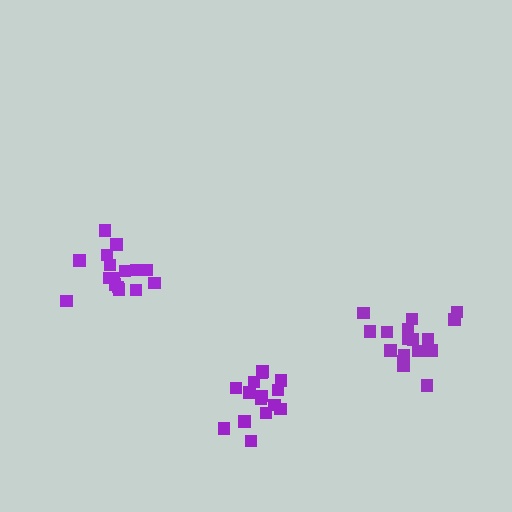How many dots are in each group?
Group 1: 16 dots, Group 2: 17 dots, Group 3: 15 dots (48 total).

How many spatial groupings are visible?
There are 3 spatial groupings.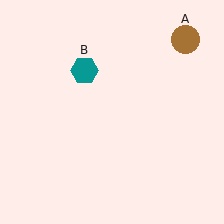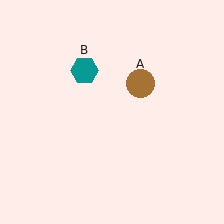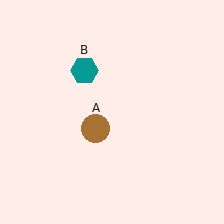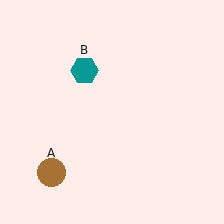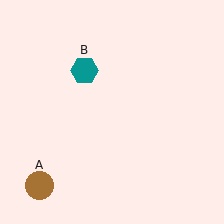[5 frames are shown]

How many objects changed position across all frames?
1 object changed position: brown circle (object A).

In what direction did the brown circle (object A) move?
The brown circle (object A) moved down and to the left.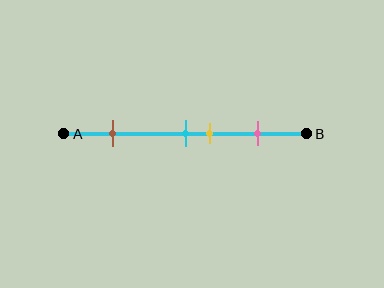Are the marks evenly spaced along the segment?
No, the marks are not evenly spaced.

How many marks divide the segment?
There are 4 marks dividing the segment.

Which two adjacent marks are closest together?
The cyan and yellow marks are the closest adjacent pair.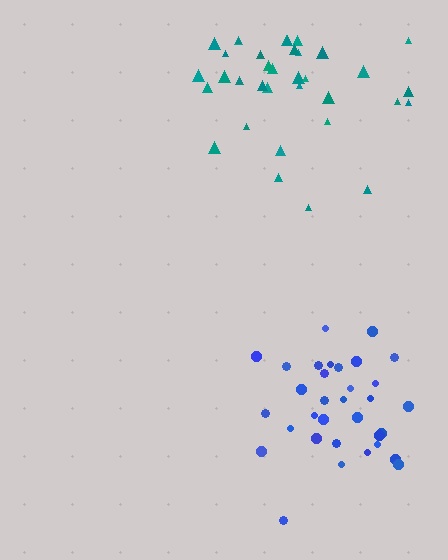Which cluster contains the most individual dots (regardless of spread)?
Teal (35).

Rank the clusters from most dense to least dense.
blue, teal.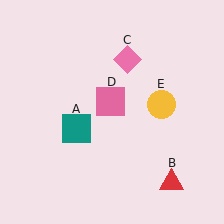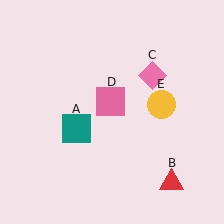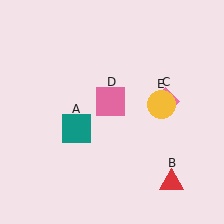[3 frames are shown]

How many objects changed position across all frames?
1 object changed position: pink diamond (object C).